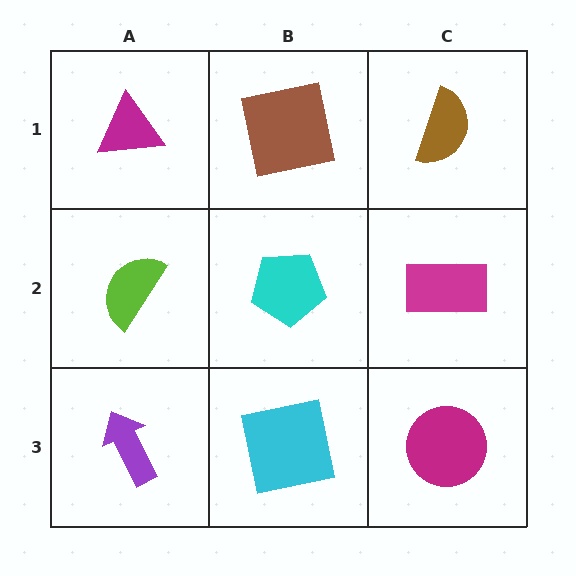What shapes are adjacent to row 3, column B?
A cyan pentagon (row 2, column B), a purple arrow (row 3, column A), a magenta circle (row 3, column C).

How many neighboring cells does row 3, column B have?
3.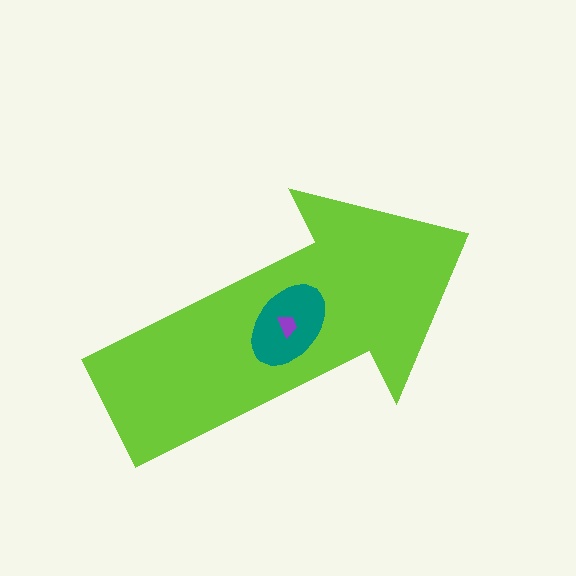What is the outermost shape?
The lime arrow.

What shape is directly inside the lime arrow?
The teal ellipse.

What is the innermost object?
The purple trapezoid.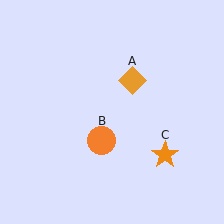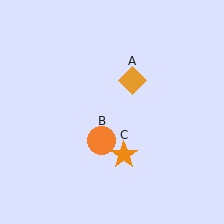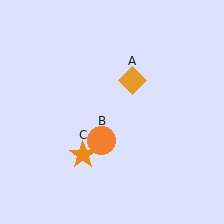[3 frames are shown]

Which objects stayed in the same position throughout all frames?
Orange diamond (object A) and orange circle (object B) remained stationary.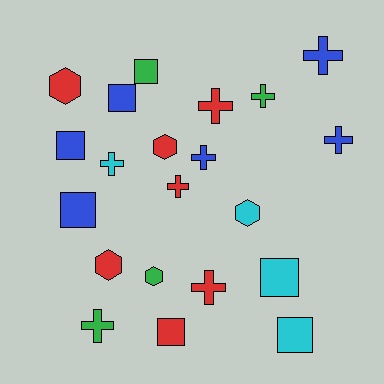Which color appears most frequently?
Red, with 7 objects.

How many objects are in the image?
There are 21 objects.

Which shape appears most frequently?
Cross, with 9 objects.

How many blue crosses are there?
There are 3 blue crosses.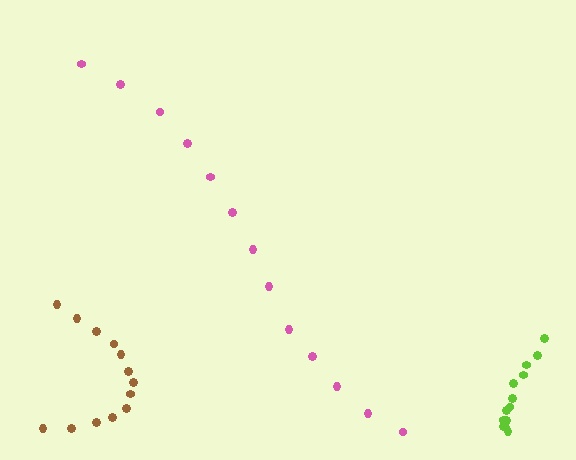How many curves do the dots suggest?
There are 3 distinct paths.